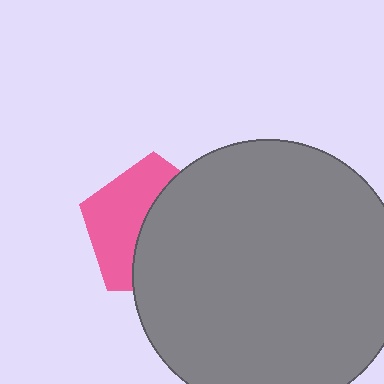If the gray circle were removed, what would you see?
You would see the complete pink pentagon.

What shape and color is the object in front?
The object in front is a gray circle.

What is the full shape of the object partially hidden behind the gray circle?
The partially hidden object is a pink pentagon.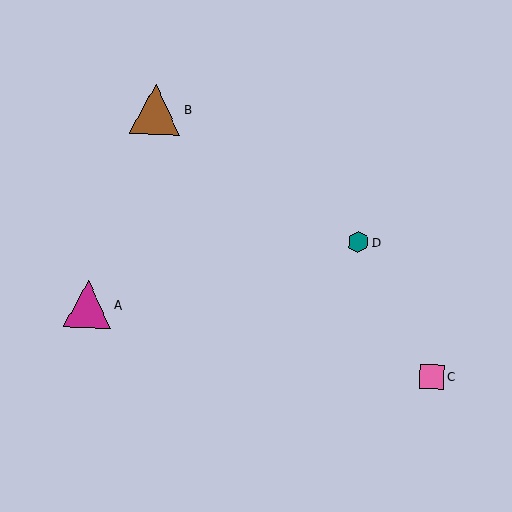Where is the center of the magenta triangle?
The center of the magenta triangle is at (88, 304).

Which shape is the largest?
The brown triangle (labeled B) is the largest.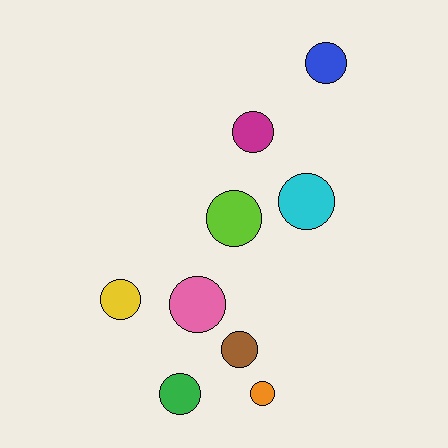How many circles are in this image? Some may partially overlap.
There are 9 circles.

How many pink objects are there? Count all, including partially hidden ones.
There is 1 pink object.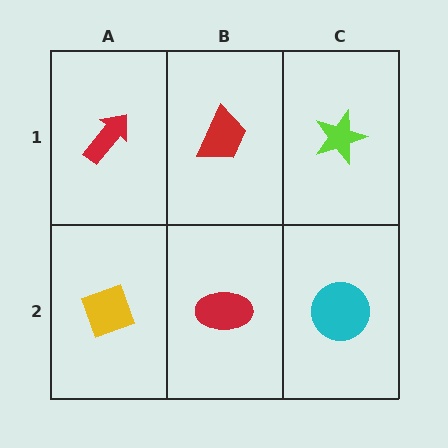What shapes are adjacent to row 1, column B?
A red ellipse (row 2, column B), a red arrow (row 1, column A), a lime star (row 1, column C).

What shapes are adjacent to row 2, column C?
A lime star (row 1, column C), a red ellipse (row 2, column B).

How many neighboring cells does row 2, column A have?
2.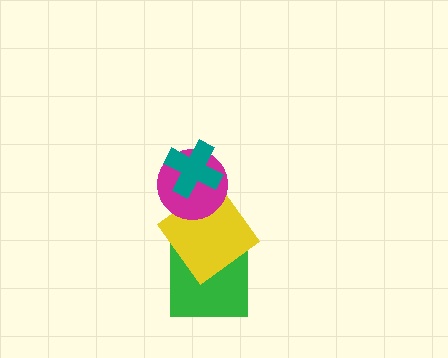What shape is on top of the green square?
The yellow diamond is on top of the green square.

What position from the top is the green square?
The green square is 4th from the top.